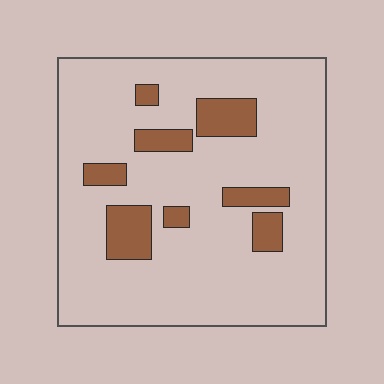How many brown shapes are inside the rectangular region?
8.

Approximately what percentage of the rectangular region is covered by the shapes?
Approximately 15%.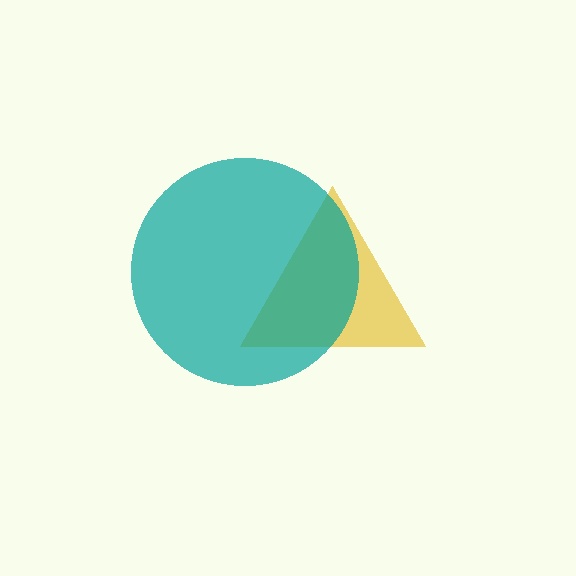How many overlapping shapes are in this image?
There are 2 overlapping shapes in the image.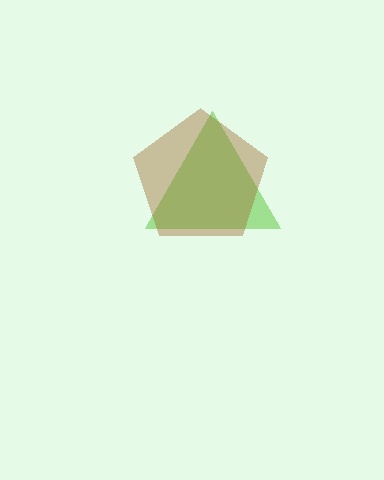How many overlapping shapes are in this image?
There are 2 overlapping shapes in the image.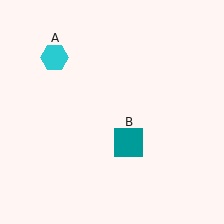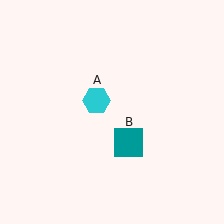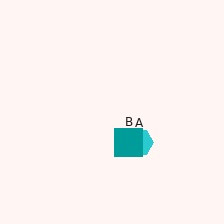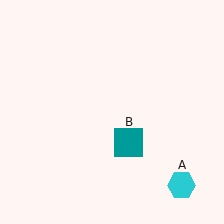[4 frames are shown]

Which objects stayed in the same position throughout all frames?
Teal square (object B) remained stationary.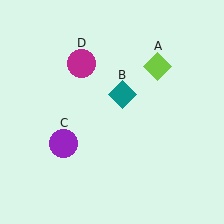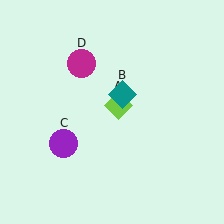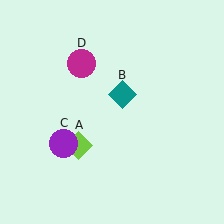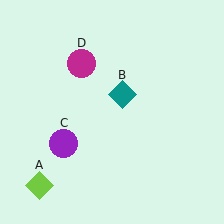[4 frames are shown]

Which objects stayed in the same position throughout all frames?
Teal diamond (object B) and purple circle (object C) and magenta circle (object D) remained stationary.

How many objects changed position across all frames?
1 object changed position: lime diamond (object A).